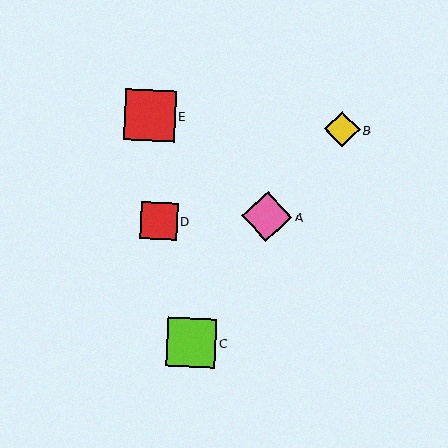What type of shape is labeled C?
Shape C is a lime square.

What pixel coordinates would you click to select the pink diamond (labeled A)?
Click at (267, 216) to select the pink diamond A.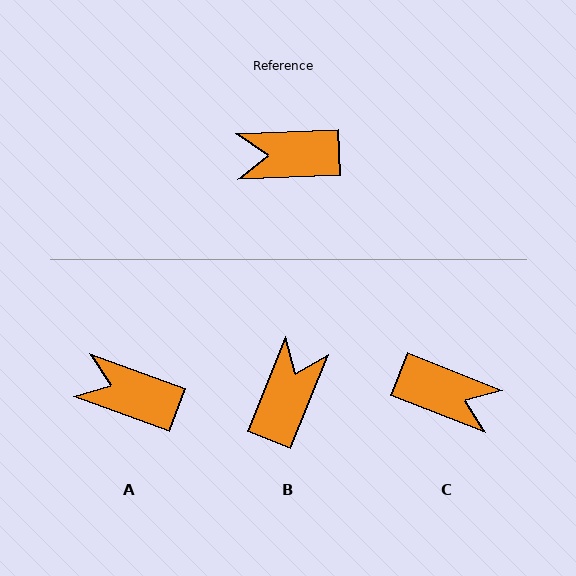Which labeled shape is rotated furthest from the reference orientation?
C, about 156 degrees away.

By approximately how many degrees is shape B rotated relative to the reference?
Approximately 114 degrees clockwise.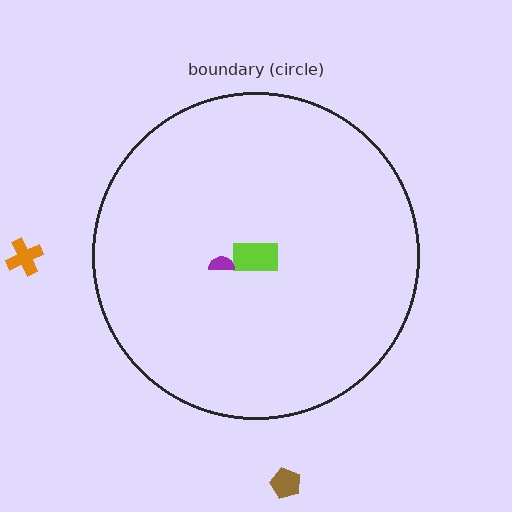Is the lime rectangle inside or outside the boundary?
Inside.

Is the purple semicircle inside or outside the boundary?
Inside.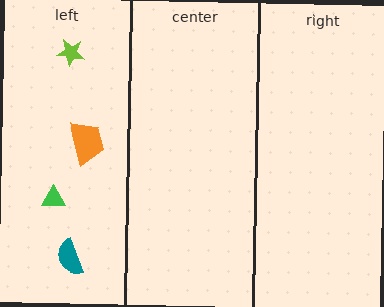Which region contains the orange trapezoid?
The left region.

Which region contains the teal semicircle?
The left region.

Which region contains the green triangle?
The left region.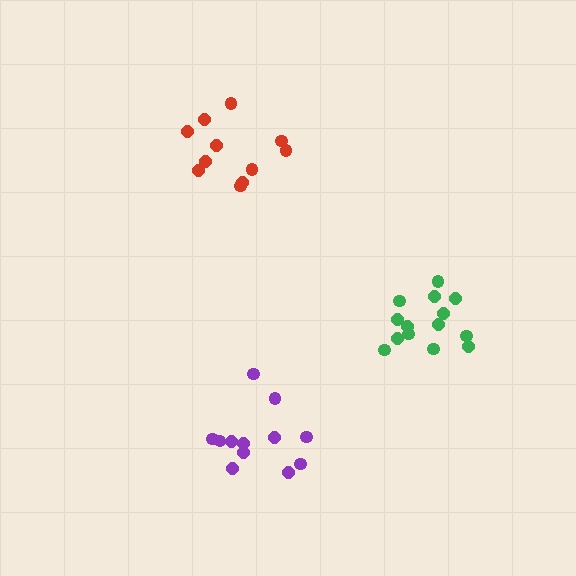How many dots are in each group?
Group 1: 11 dots, Group 2: 12 dots, Group 3: 14 dots (37 total).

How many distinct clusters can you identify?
There are 3 distinct clusters.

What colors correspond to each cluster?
The clusters are colored: red, purple, green.